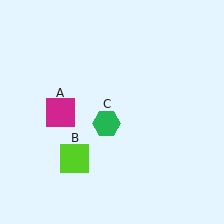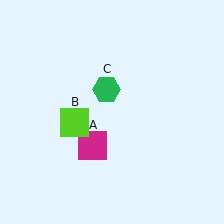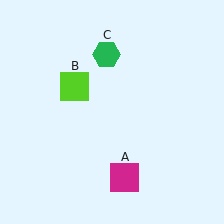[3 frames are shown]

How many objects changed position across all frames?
3 objects changed position: magenta square (object A), lime square (object B), green hexagon (object C).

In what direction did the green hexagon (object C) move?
The green hexagon (object C) moved up.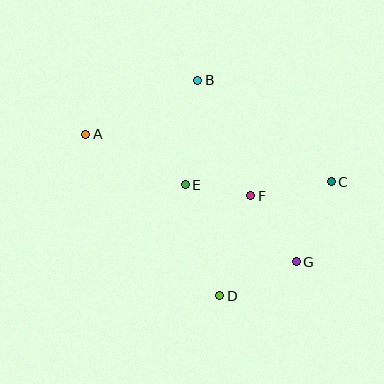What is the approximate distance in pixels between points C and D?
The distance between C and D is approximately 159 pixels.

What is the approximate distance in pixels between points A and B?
The distance between A and B is approximately 124 pixels.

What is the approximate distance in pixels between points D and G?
The distance between D and G is approximately 84 pixels.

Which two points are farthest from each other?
Points A and C are farthest from each other.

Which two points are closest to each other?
Points E and F are closest to each other.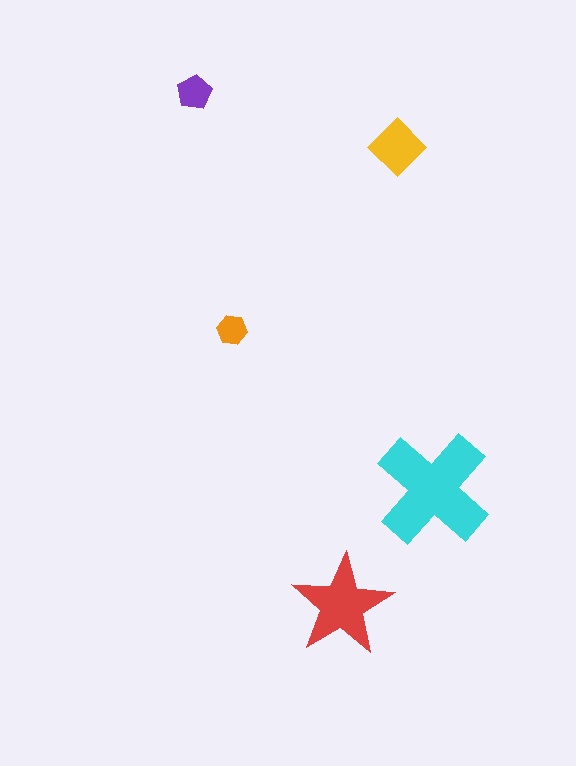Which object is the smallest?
The orange hexagon.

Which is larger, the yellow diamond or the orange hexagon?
The yellow diamond.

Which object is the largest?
The cyan cross.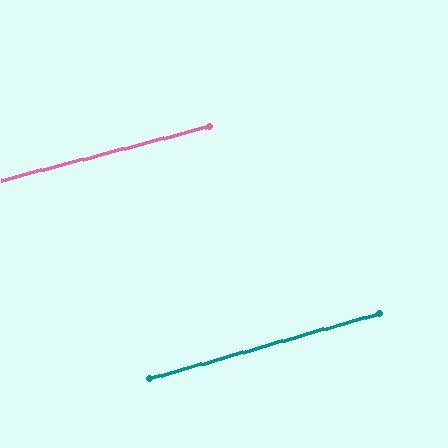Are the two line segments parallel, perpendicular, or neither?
Parallel — their directions differ by only 1.3°.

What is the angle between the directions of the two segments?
Approximately 1 degree.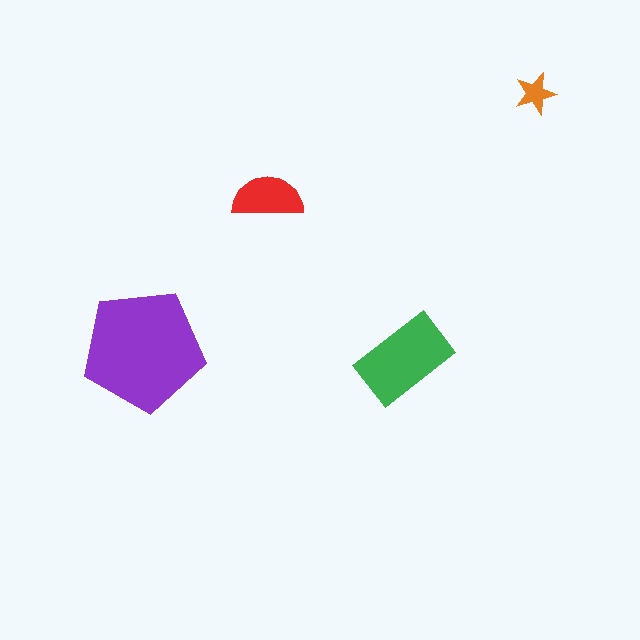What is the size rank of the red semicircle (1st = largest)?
3rd.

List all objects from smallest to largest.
The orange star, the red semicircle, the green rectangle, the purple pentagon.